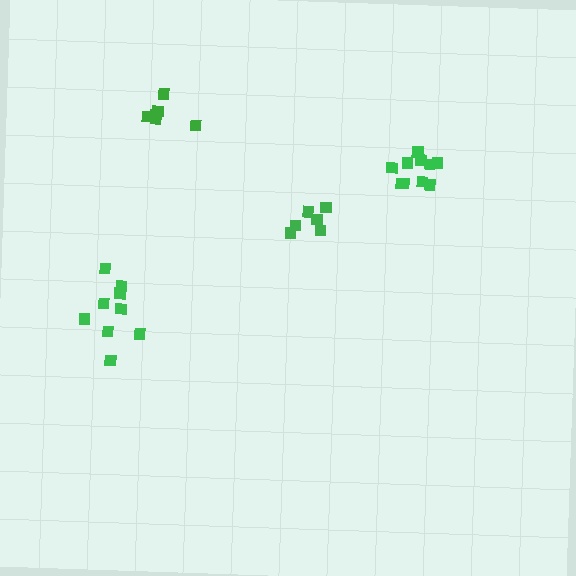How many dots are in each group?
Group 1: 6 dots, Group 2: 6 dots, Group 3: 9 dots, Group 4: 10 dots (31 total).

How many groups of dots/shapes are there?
There are 4 groups.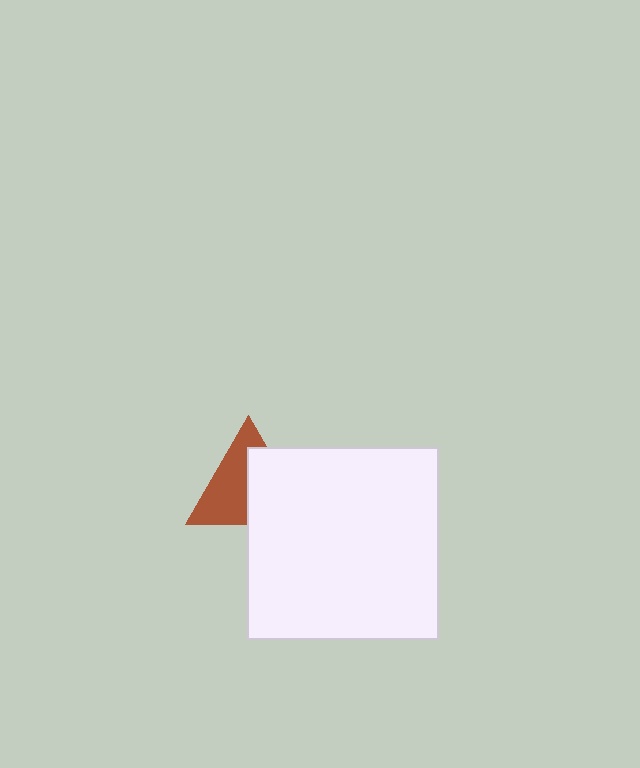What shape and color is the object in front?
The object in front is a white square.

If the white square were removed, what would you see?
You would see the complete brown triangle.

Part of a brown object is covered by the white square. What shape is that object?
It is a triangle.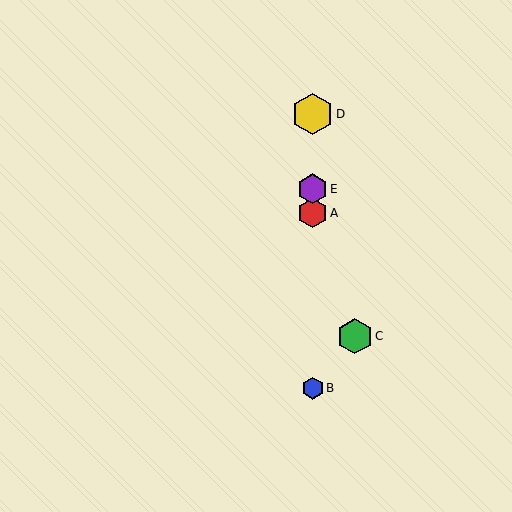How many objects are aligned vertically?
4 objects (A, B, D, E) are aligned vertically.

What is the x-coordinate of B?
Object B is at x≈313.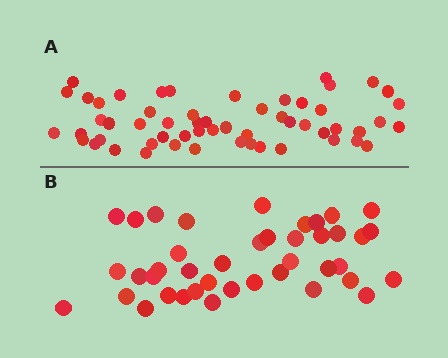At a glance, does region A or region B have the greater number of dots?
Region A (the top region) has more dots.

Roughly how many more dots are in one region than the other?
Region A has approximately 15 more dots than region B.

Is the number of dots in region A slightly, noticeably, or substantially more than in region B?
Region A has noticeably more, but not dramatically so. The ratio is roughly 1.4 to 1.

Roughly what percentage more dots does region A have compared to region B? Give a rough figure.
About 35% more.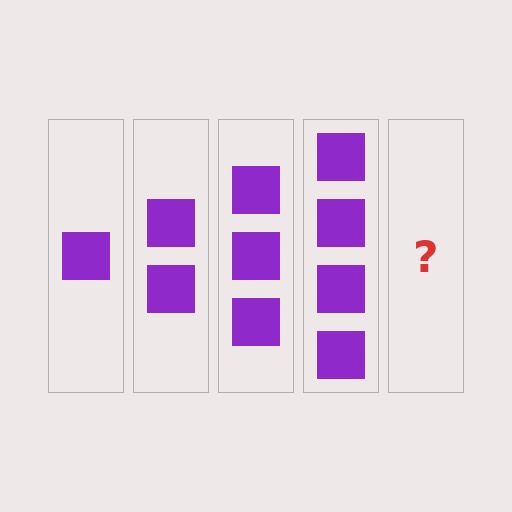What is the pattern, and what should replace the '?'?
The pattern is that each step adds one more square. The '?' should be 5 squares.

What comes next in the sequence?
The next element should be 5 squares.